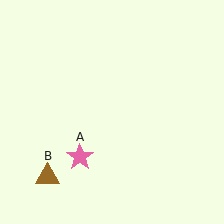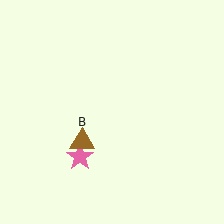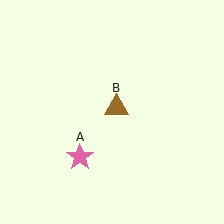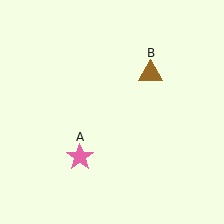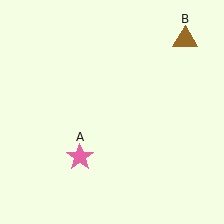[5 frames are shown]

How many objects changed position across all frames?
1 object changed position: brown triangle (object B).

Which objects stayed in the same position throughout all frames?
Pink star (object A) remained stationary.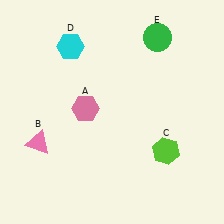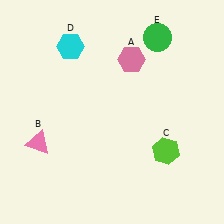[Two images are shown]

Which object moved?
The pink hexagon (A) moved up.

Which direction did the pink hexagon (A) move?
The pink hexagon (A) moved up.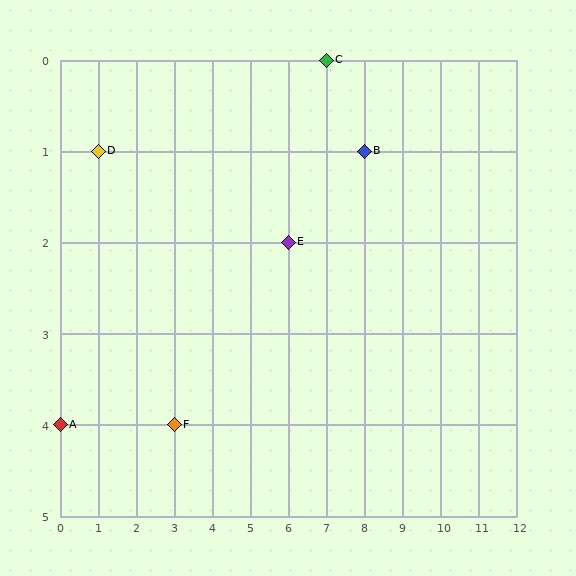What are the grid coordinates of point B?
Point B is at grid coordinates (8, 1).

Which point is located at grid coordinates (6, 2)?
Point E is at (6, 2).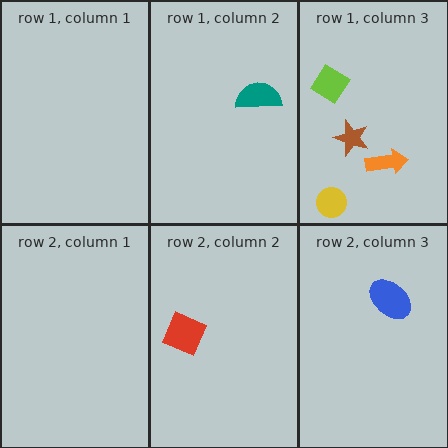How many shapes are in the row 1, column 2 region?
1.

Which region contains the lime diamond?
The row 1, column 3 region.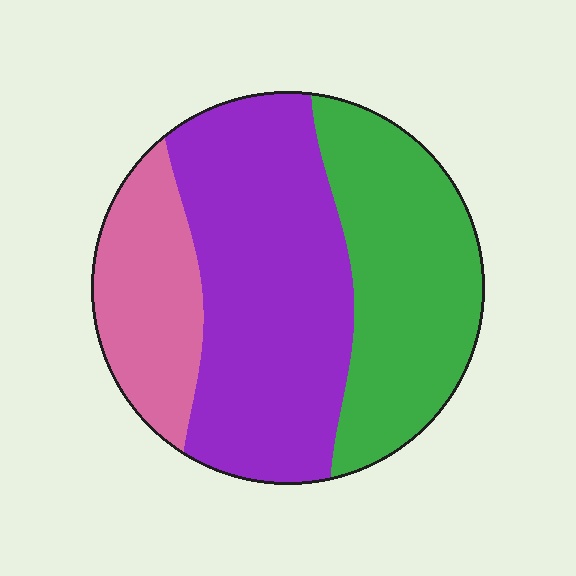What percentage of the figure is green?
Green takes up about one third (1/3) of the figure.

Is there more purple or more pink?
Purple.